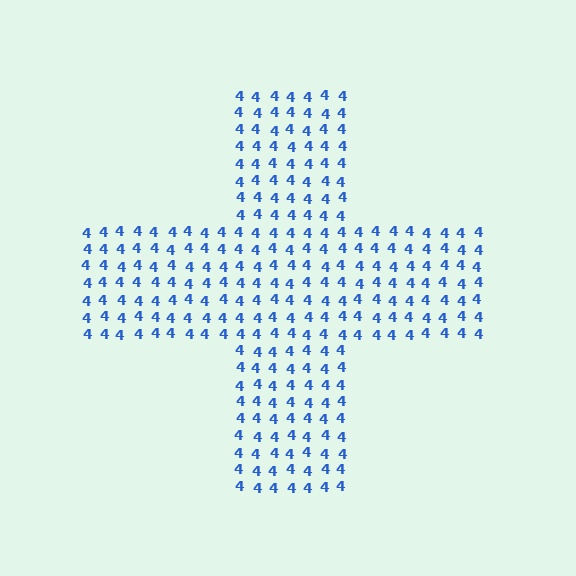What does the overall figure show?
The overall figure shows a cross.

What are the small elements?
The small elements are digit 4's.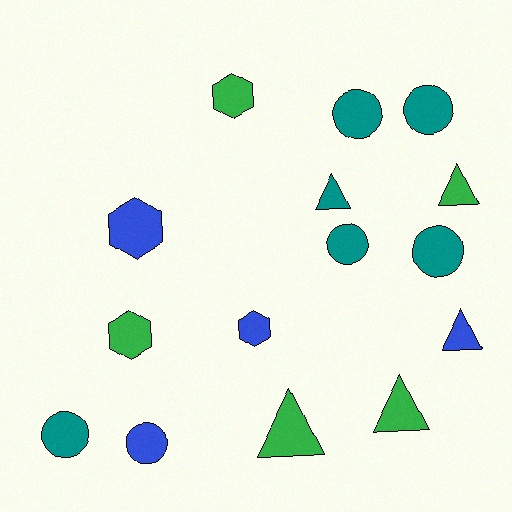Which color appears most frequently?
Teal, with 6 objects.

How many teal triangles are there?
There is 1 teal triangle.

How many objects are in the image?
There are 15 objects.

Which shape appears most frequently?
Circle, with 6 objects.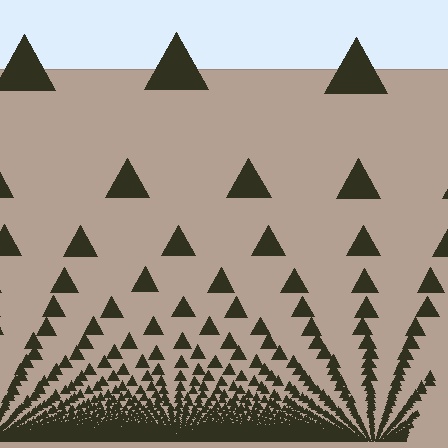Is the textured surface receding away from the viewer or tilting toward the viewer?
The surface appears to tilt toward the viewer. Texture elements get larger and sparser toward the top.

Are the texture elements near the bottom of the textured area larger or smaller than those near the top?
Smaller. The gradient is inverted — elements near the bottom are smaller and denser.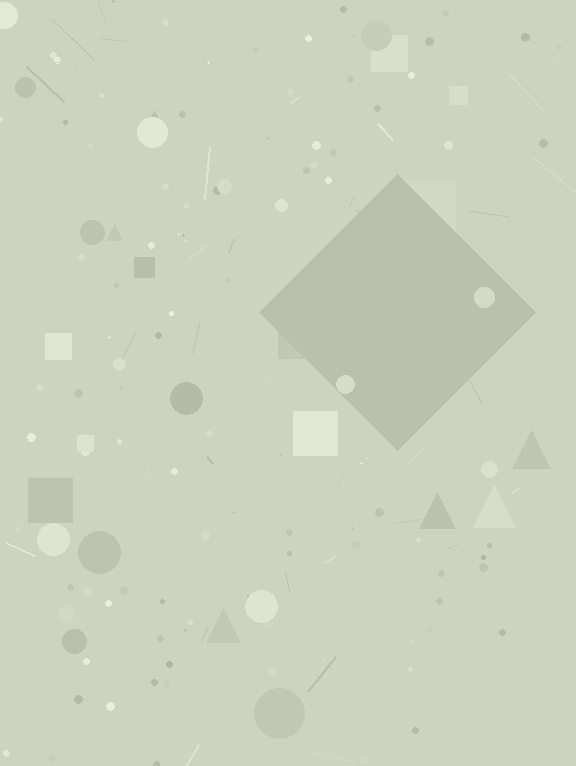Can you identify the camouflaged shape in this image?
The camouflaged shape is a diamond.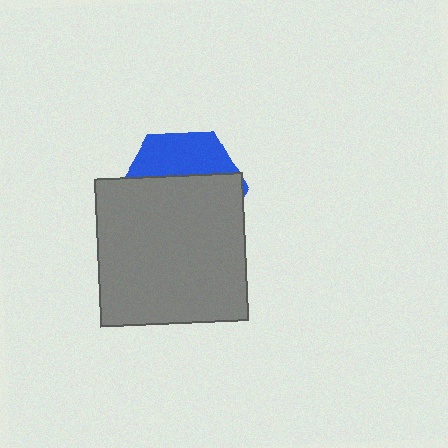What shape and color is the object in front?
The object in front is a gray square.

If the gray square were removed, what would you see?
You would see the complete blue hexagon.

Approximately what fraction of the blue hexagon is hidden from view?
Roughly 66% of the blue hexagon is hidden behind the gray square.